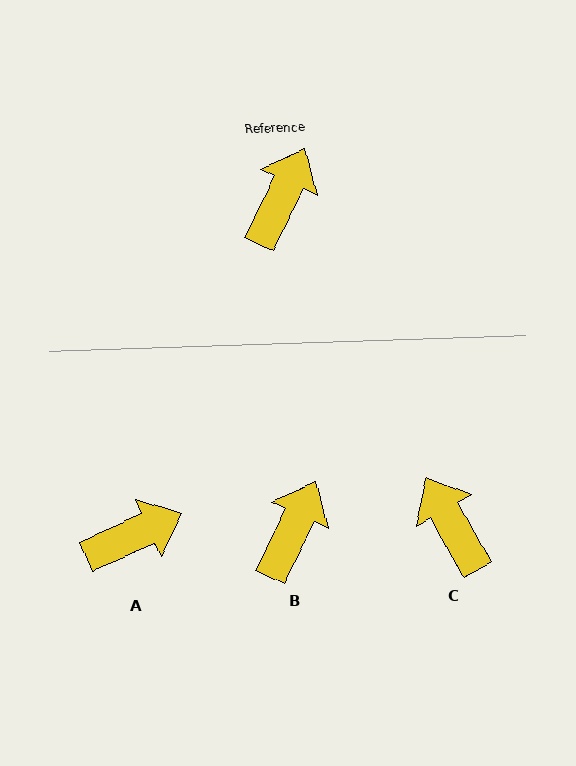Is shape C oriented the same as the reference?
No, it is off by about 55 degrees.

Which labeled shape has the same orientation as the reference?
B.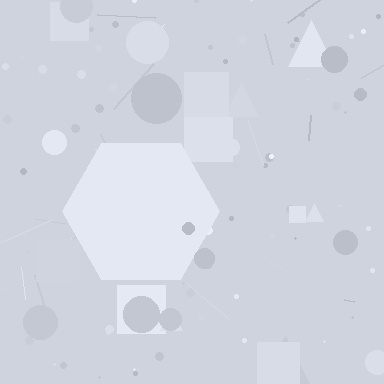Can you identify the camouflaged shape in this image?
The camouflaged shape is a hexagon.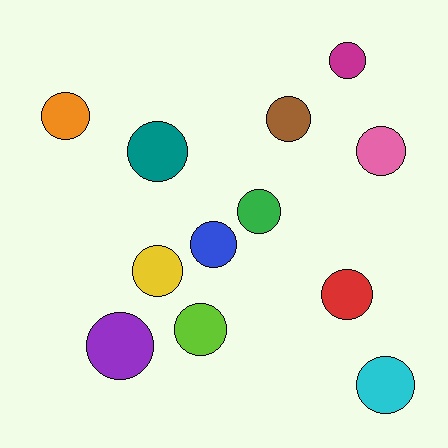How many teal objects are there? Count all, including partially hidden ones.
There is 1 teal object.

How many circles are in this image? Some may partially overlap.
There are 12 circles.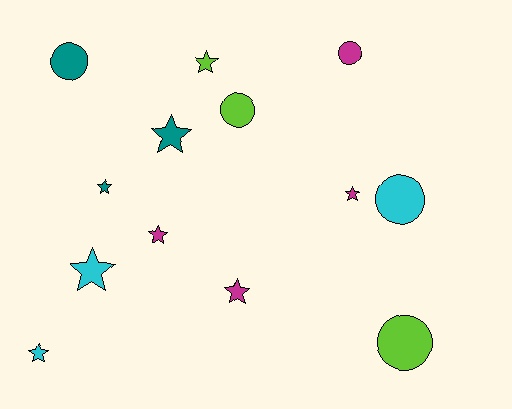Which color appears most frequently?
Magenta, with 4 objects.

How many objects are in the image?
There are 13 objects.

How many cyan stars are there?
There are 2 cyan stars.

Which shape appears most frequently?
Star, with 8 objects.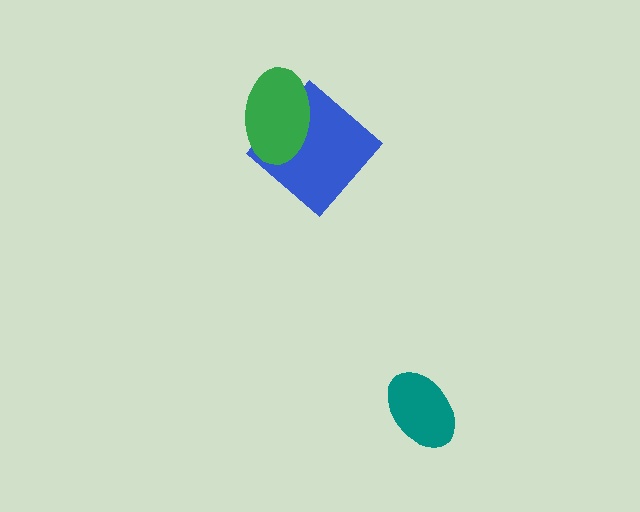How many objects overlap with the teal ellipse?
0 objects overlap with the teal ellipse.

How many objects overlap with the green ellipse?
1 object overlaps with the green ellipse.